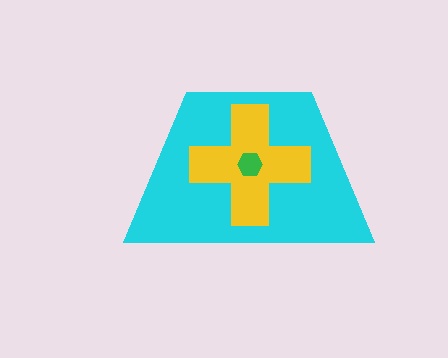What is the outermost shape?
The cyan trapezoid.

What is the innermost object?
The green hexagon.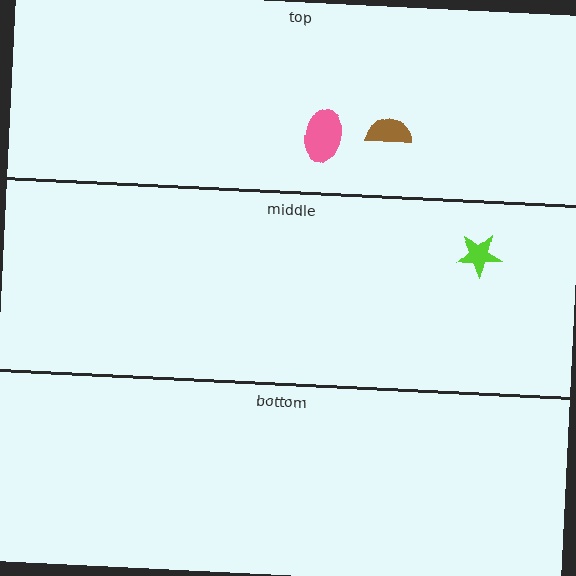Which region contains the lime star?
The middle region.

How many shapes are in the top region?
2.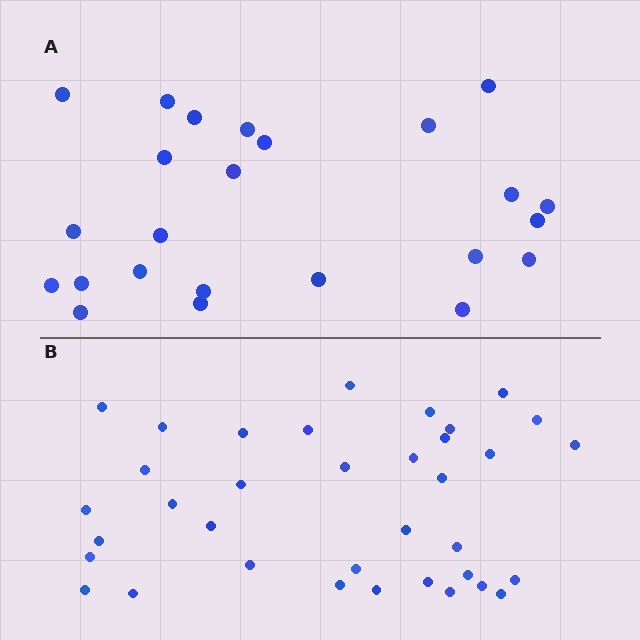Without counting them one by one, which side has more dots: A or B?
Region B (the bottom region) has more dots.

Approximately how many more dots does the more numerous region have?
Region B has roughly 12 or so more dots than region A.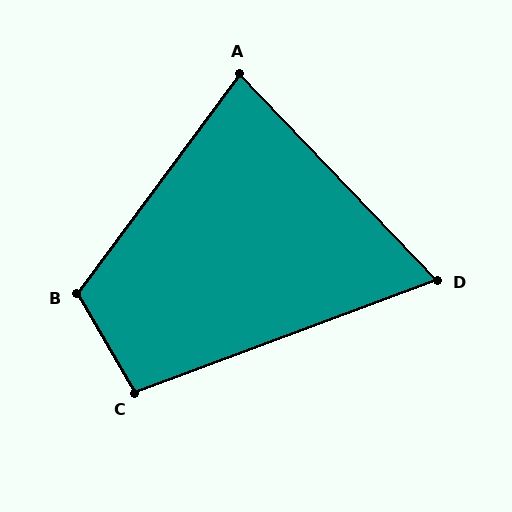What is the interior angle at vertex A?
Approximately 80 degrees (acute).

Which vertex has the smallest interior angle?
D, at approximately 67 degrees.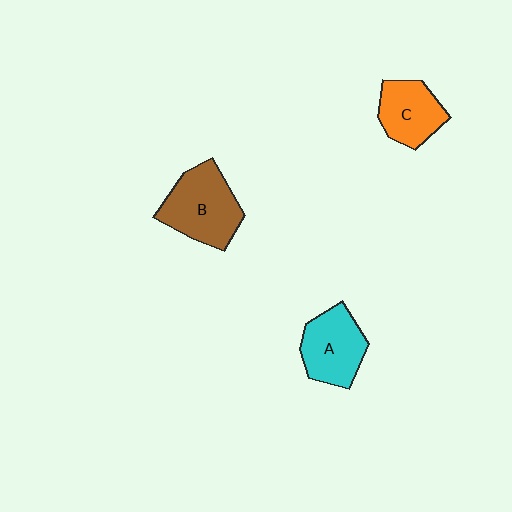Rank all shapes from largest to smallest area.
From largest to smallest: B (brown), A (cyan), C (orange).